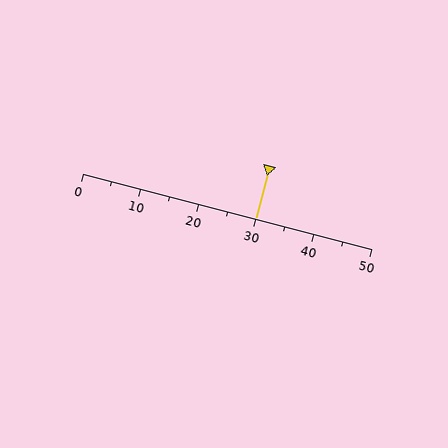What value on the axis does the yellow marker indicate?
The marker indicates approximately 30.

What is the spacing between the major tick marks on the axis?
The major ticks are spaced 10 apart.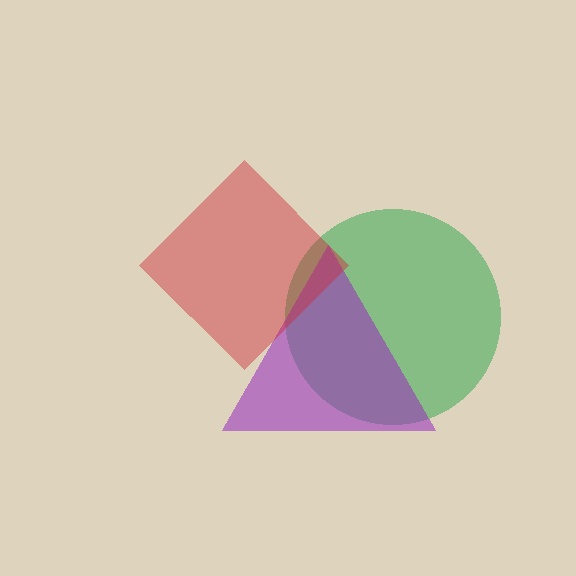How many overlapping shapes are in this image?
There are 3 overlapping shapes in the image.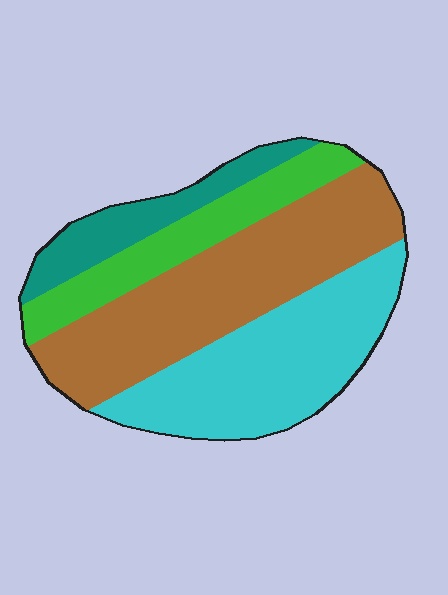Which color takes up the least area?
Teal, at roughly 10%.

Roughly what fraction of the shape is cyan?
Cyan takes up between a sixth and a third of the shape.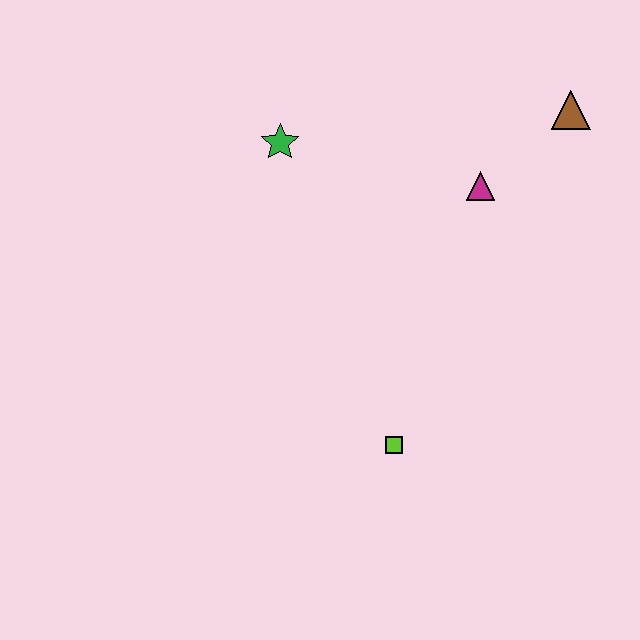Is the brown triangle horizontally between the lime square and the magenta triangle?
No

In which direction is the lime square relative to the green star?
The lime square is below the green star.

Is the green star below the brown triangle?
Yes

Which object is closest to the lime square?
The magenta triangle is closest to the lime square.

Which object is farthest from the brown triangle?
The lime square is farthest from the brown triangle.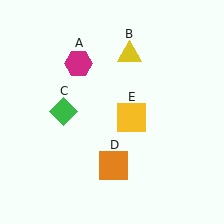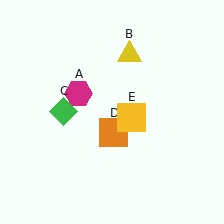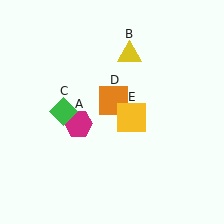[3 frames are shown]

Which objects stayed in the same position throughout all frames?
Yellow triangle (object B) and green diamond (object C) and yellow square (object E) remained stationary.